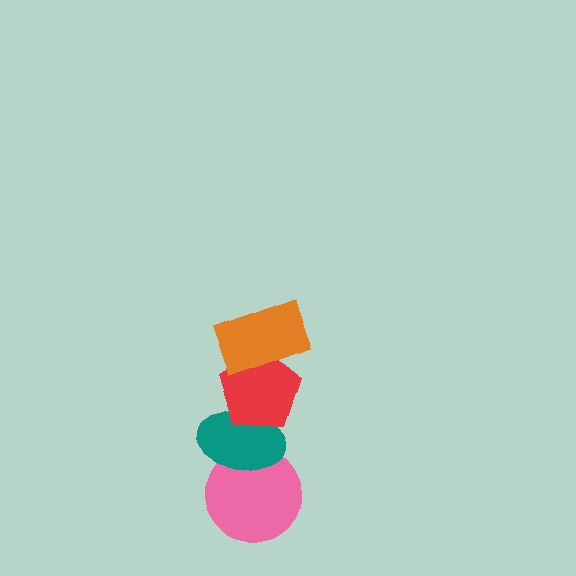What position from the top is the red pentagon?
The red pentagon is 2nd from the top.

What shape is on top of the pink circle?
The teal ellipse is on top of the pink circle.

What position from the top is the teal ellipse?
The teal ellipse is 3rd from the top.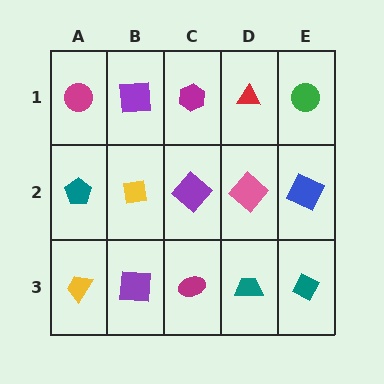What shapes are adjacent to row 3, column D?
A pink diamond (row 2, column D), a magenta ellipse (row 3, column C), a teal diamond (row 3, column E).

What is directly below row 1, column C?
A purple diamond.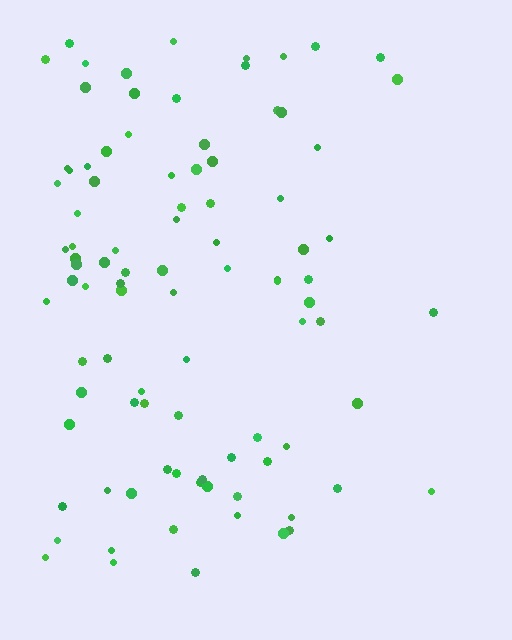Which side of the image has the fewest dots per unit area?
The right.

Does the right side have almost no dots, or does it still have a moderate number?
Still a moderate number, just noticeably fewer than the left.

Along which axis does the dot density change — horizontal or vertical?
Horizontal.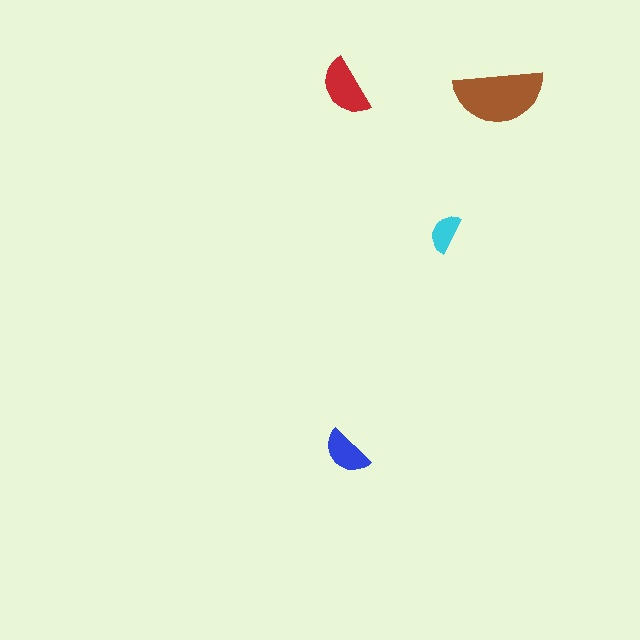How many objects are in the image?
There are 4 objects in the image.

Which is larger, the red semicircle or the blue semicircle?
The red one.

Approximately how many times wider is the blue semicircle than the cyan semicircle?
About 1.5 times wider.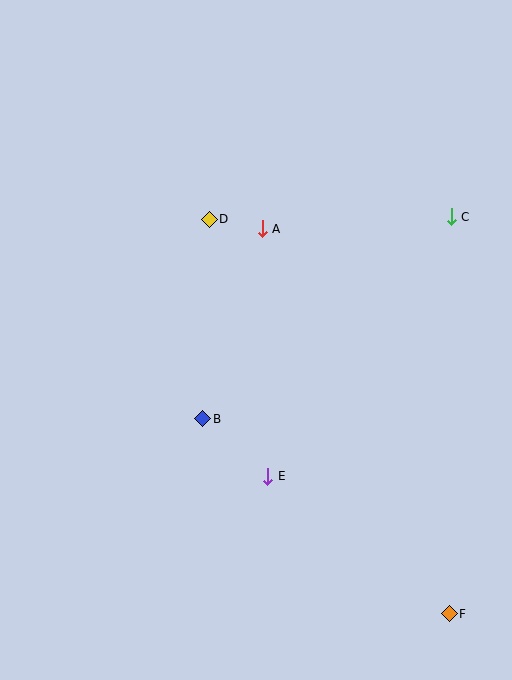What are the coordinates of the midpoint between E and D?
The midpoint between E and D is at (238, 348).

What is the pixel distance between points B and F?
The distance between B and F is 314 pixels.